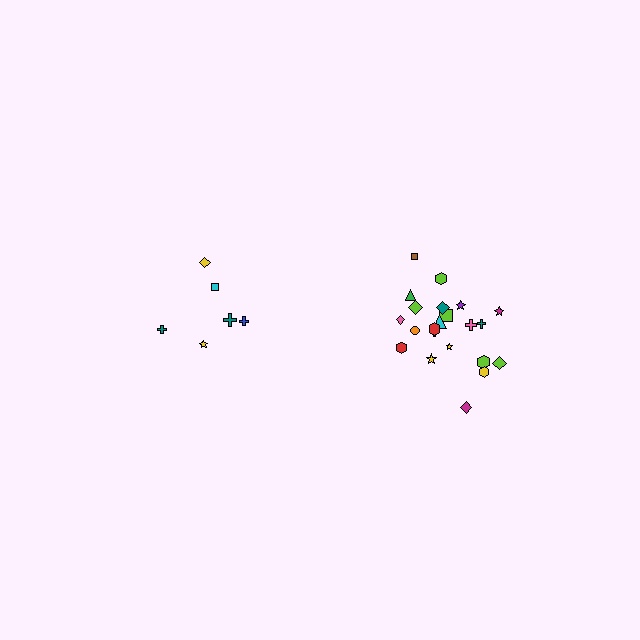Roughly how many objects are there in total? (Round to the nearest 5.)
Roughly 30 objects in total.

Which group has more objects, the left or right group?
The right group.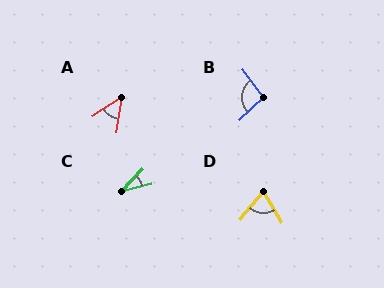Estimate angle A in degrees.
Approximately 48 degrees.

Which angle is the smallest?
C, at approximately 32 degrees.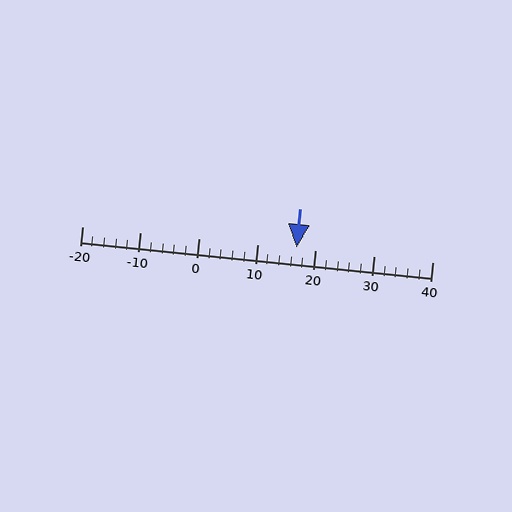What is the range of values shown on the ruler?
The ruler shows values from -20 to 40.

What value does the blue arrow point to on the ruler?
The blue arrow points to approximately 17.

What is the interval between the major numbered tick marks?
The major tick marks are spaced 10 units apart.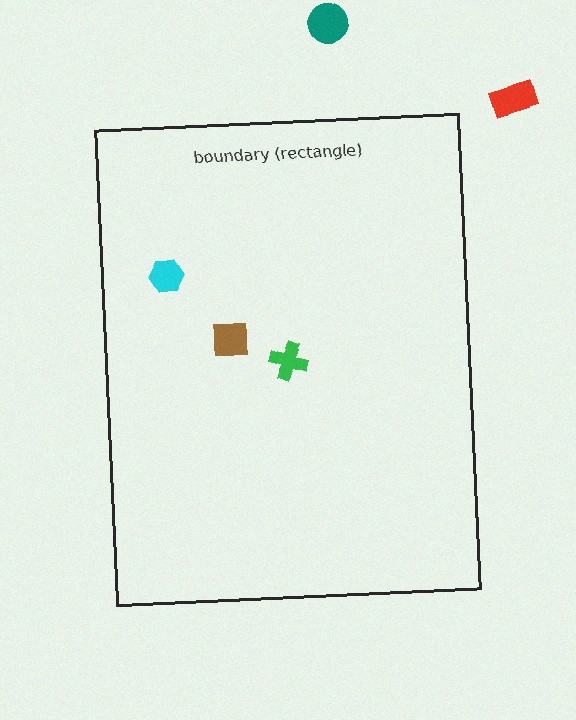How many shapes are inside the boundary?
3 inside, 2 outside.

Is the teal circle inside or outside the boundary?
Outside.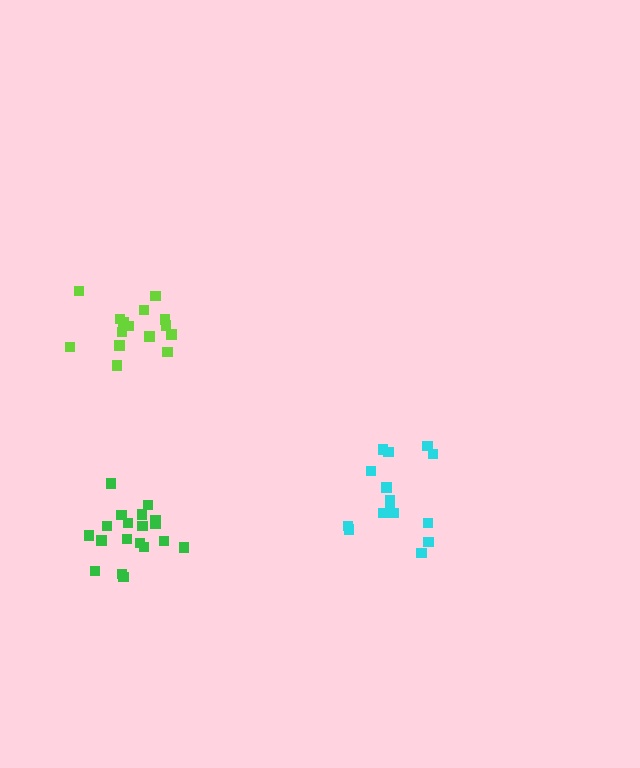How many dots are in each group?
Group 1: 19 dots, Group 2: 15 dots, Group 3: 15 dots (49 total).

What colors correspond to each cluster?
The clusters are colored: green, cyan, lime.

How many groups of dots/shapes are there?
There are 3 groups.